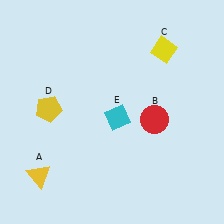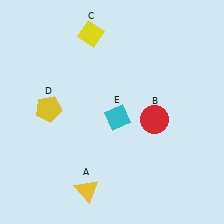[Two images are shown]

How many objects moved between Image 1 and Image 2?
2 objects moved between the two images.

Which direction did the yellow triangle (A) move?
The yellow triangle (A) moved right.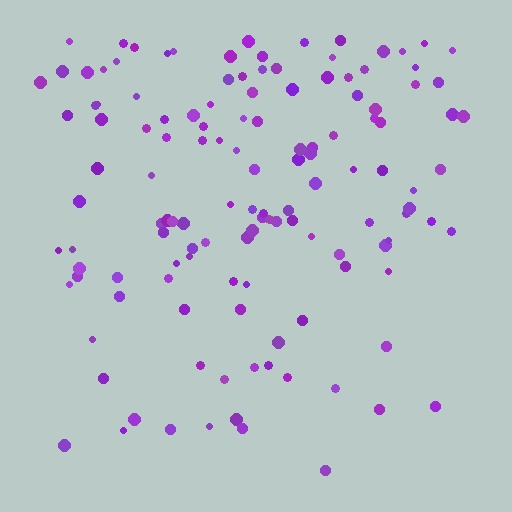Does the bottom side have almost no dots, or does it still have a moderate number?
Still a moderate number, just noticeably fewer than the top.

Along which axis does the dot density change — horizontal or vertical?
Vertical.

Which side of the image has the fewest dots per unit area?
The bottom.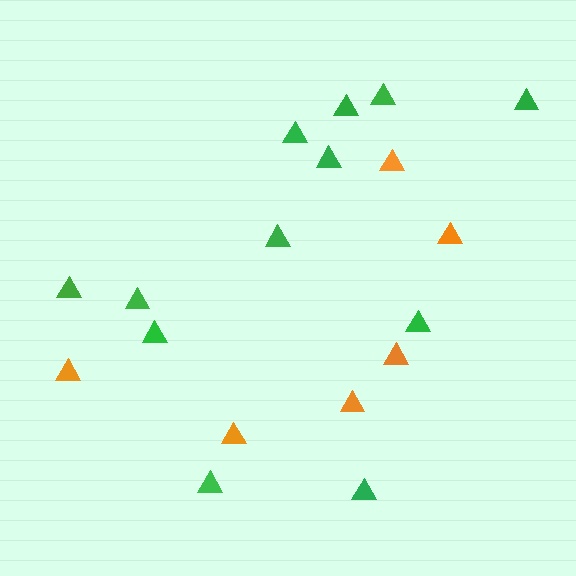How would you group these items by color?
There are 2 groups: one group of orange triangles (6) and one group of green triangles (12).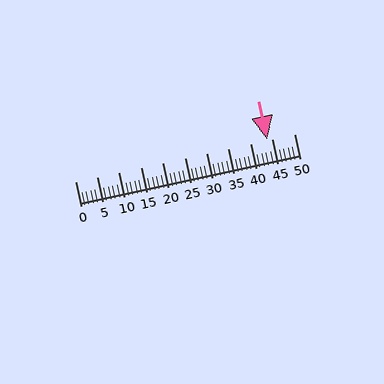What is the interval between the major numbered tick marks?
The major tick marks are spaced 5 units apart.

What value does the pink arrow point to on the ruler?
The pink arrow points to approximately 44.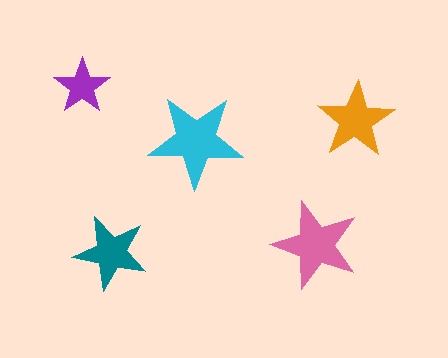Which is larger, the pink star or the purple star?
The pink one.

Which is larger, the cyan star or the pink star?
The cyan one.